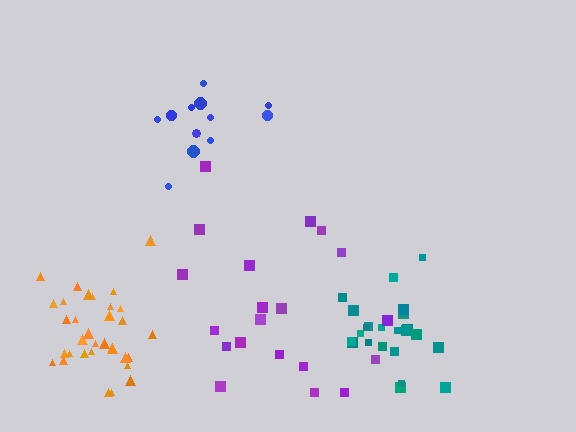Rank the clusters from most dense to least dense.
orange, teal, blue, purple.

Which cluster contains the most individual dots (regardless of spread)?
Orange (33).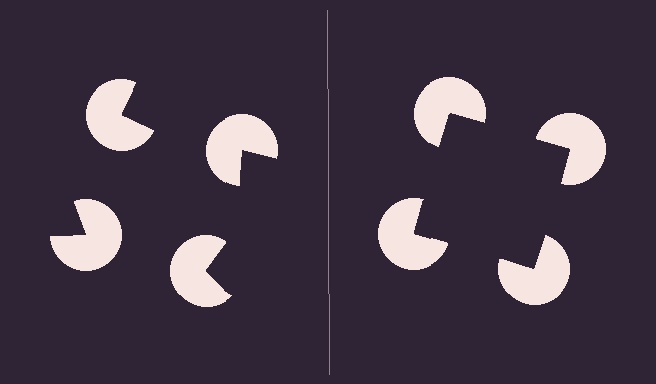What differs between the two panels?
The pac-man discs are positioned identically on both sides; only the wedge orientations differ. On the right they align to a square; on the left they are misaligned.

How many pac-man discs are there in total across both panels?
8 — 4 on each side.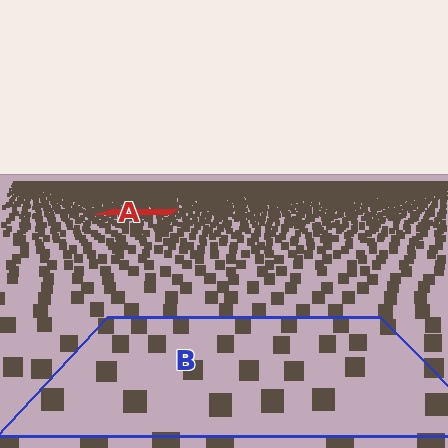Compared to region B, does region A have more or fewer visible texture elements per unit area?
Region A has more texture elements per unit area — they are packed more densely because it is farther away.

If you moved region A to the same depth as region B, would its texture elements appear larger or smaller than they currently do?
They would appear larger. At a closer depth, the same texture elements are projected at a bigger on-screen size.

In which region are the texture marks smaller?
The texture marks are smaller in region A, because it is farther away.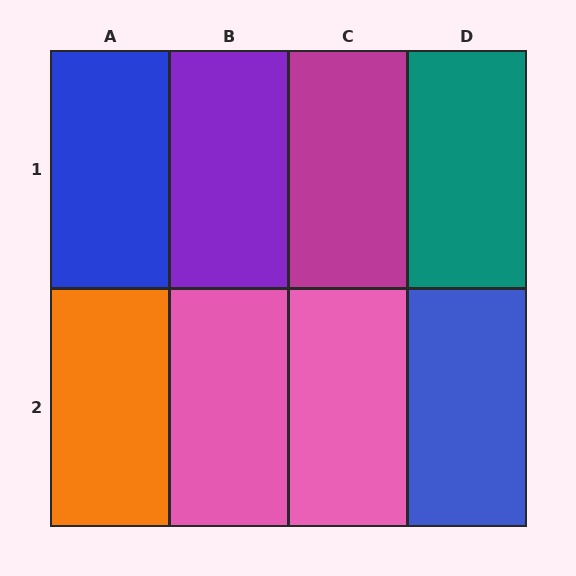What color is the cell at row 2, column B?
Pink.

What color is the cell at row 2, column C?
Pink.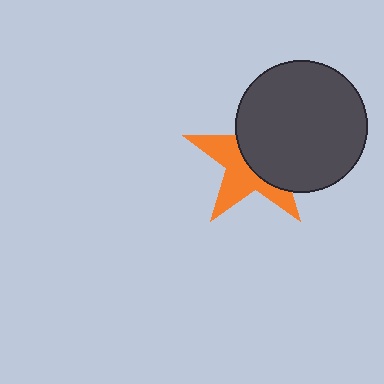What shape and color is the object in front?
The object in front is a dark gray circle.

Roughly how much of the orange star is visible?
About half of it is visible (roughly 46%).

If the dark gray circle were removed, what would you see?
You would see the complete orange star.